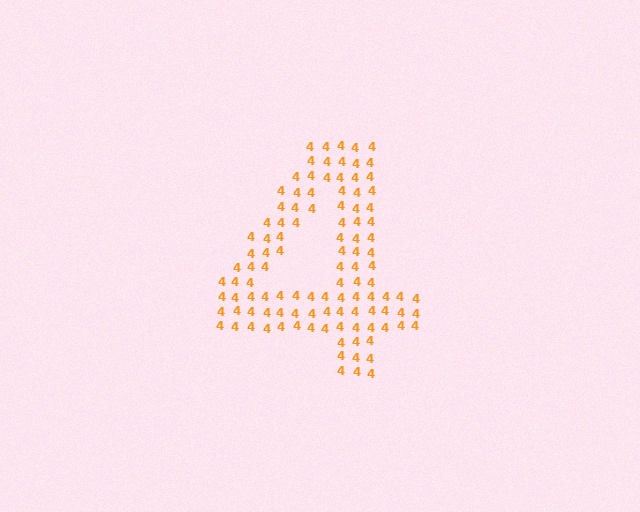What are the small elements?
The small elements are digit 4's.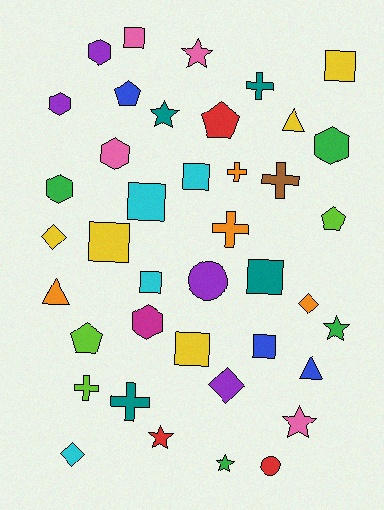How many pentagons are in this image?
There are 4 pentagons.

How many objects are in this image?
There are 40 objects.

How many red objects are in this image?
There are 3 red objects.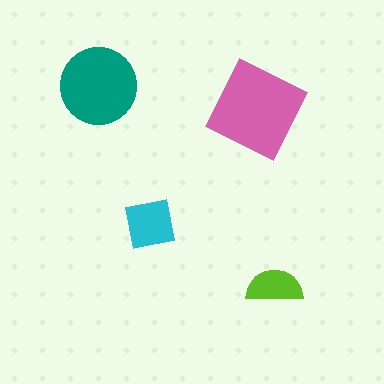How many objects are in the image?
There are 4 objects in the image.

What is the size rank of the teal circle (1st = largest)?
2nd.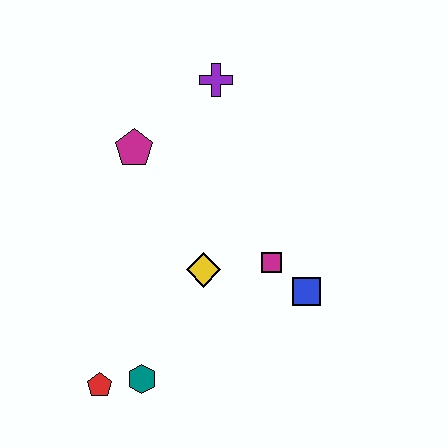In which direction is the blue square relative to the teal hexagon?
The blue square is to the right of the teal hexagon.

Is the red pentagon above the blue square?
No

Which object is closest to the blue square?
The magenta square is closest to the blue square.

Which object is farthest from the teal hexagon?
The purple cross is farthest from the teal hexagon.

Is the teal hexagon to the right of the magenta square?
No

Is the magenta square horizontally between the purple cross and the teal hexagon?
No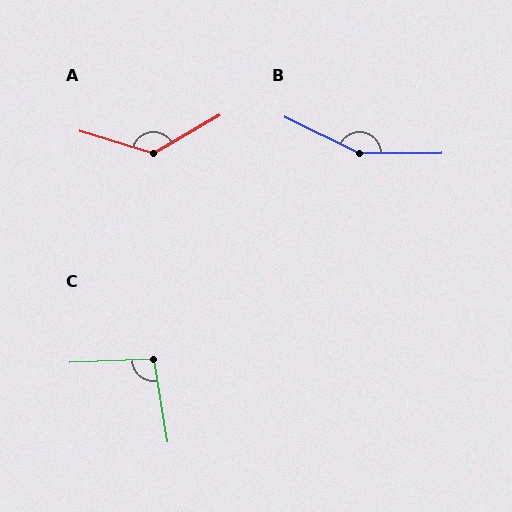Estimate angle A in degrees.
Approximately 133 degrees.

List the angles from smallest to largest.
C (97°), A (133°), B (154°).